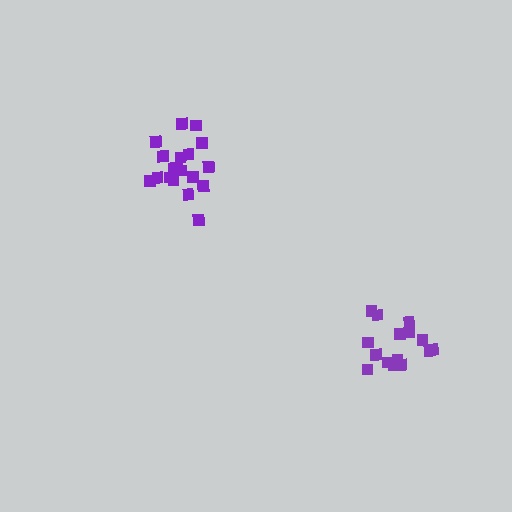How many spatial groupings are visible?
There are 2 spatial groupings.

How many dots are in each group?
Group 1: 19 dots, Group 2: 15 dots (34 total).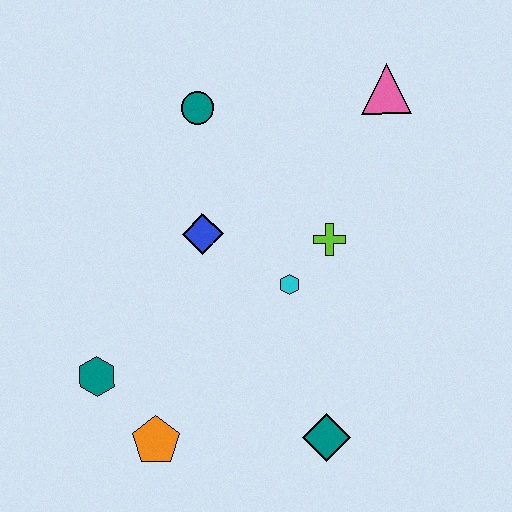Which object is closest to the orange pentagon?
The teal hexagon is closest to the orange pentagon.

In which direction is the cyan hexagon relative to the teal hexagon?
The cyan hexagon is to the right of the teal hexagon.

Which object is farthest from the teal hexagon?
The pink triangle is farthest from the teal hexagon.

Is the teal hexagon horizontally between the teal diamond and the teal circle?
No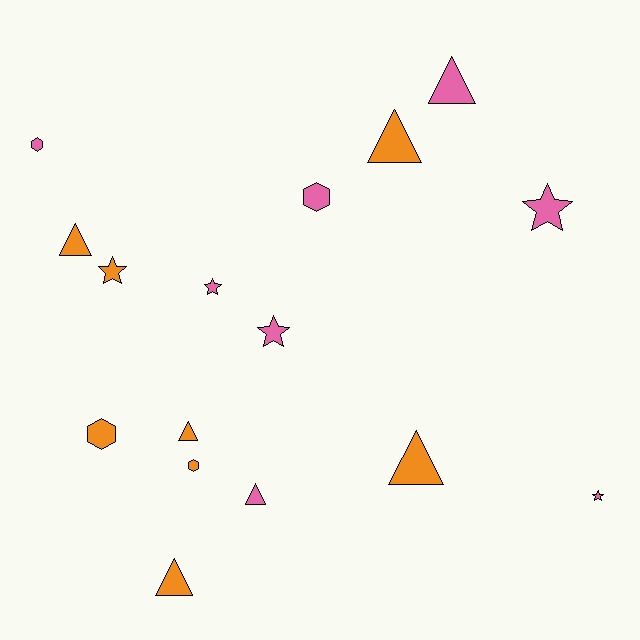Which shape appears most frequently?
Triangle, with 7 objects.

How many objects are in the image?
There are 16 objects.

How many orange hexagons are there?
There are 2 orange hexagons.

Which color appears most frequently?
Pink, with 8 objects.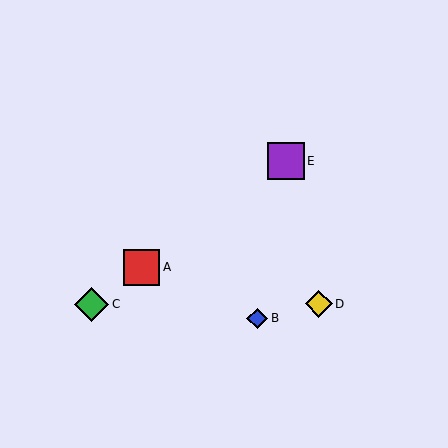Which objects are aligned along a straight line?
Objects A, C, E are aligned along a straight line.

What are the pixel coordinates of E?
Object E is at (286, 161).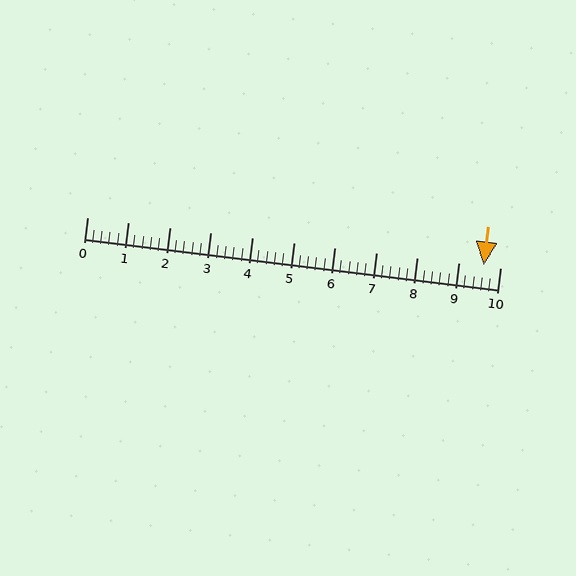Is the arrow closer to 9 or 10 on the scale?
The arrow is closer to 10.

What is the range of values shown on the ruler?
The ruler shows values from 0 to 10.